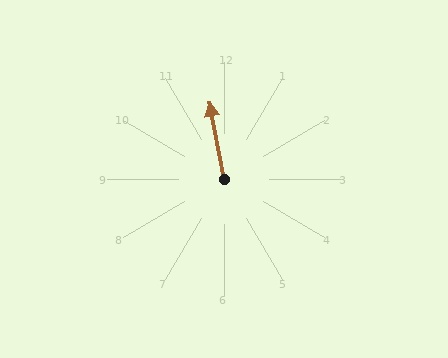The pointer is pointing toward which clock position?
Roughly 12 o'clock.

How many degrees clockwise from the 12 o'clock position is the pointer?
Approximately 349 degrees.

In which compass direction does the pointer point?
North.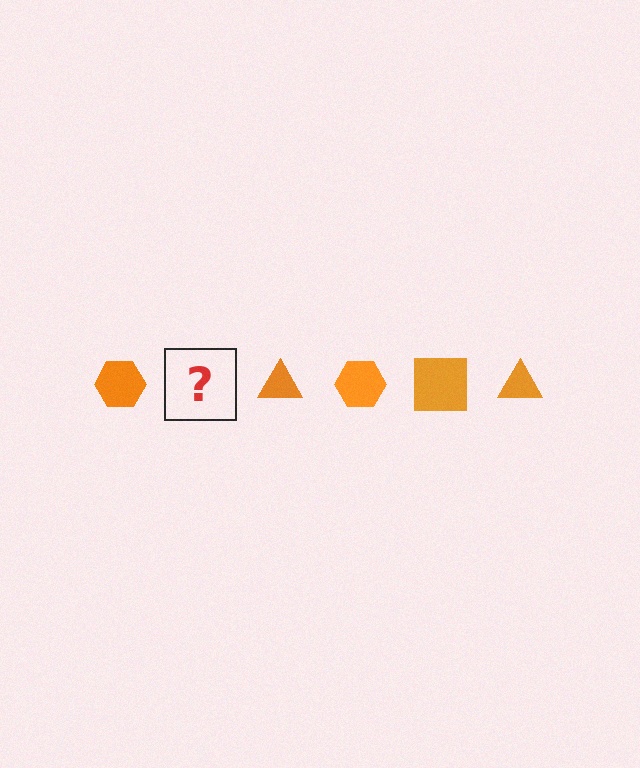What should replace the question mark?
The question mark should be replaced with an orange square.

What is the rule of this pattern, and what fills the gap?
The rule is that the pattern cycles through hexagon, square, triangle shapes in orange. The gap should be filled with an orange square.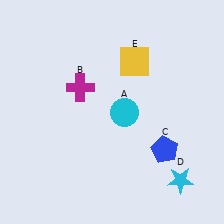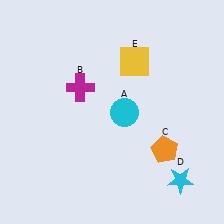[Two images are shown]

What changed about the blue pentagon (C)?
In Image 1, C is blue. In Image 2, it changed to orange.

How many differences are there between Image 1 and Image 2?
There is 1 difference between the two images.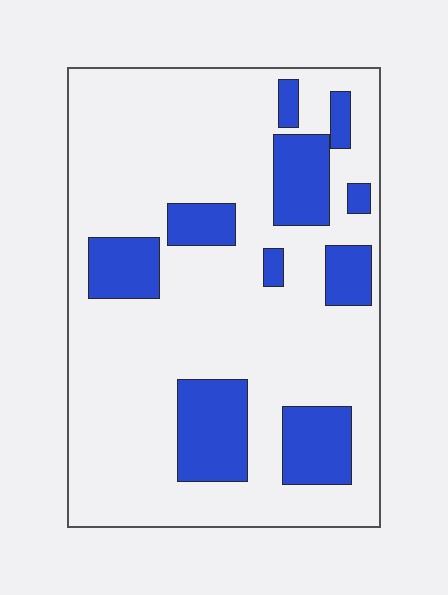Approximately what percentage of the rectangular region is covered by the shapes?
Approximately 20%.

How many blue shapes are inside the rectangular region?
10.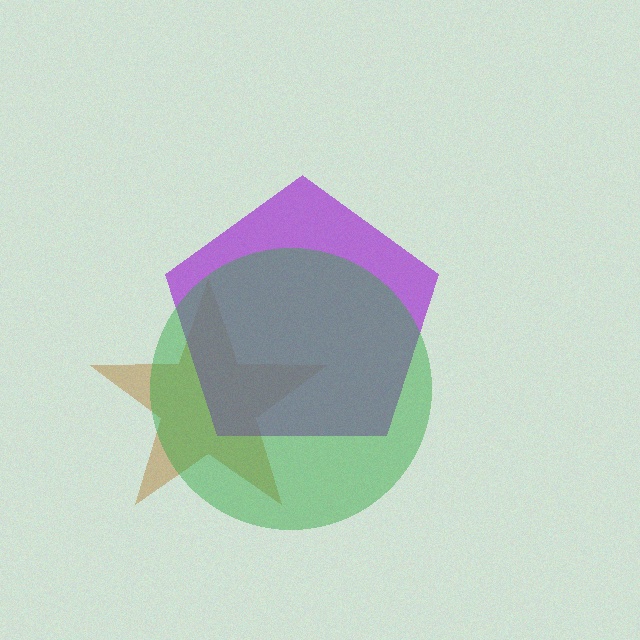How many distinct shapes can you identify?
There are 3 distinct shapes: a brown star, a purple pentagon, a green circle.